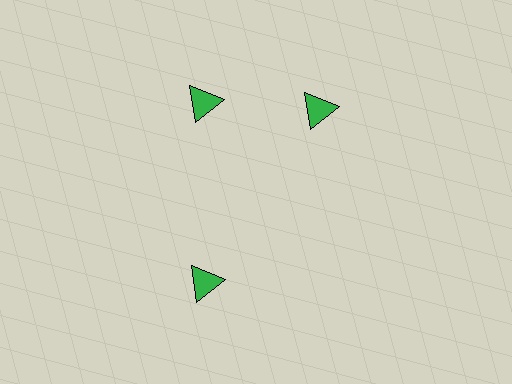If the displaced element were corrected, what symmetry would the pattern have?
It would have 3-fold rotational symmetry — the pattern would map onto itself every 120 degrees.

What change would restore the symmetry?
The symmetry would be restored by rotating it back into even spacing with its neighbors so that all 3 triangles sit at equal angles and equal distance from the center.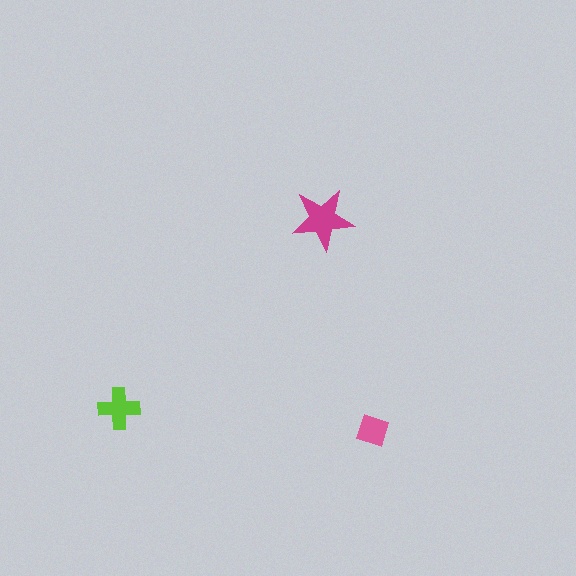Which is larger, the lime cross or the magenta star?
The magenta star.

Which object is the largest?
The magenta star.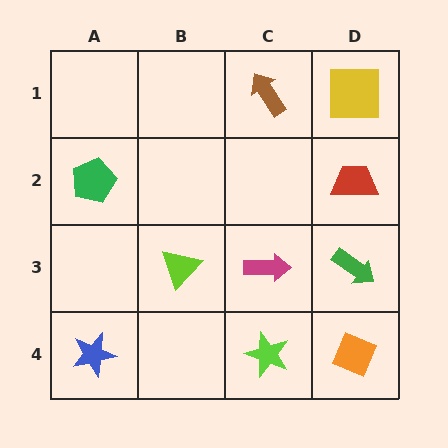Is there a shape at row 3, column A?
No, that cell is empty.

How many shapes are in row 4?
3 shapes.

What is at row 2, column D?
A red trapezoid.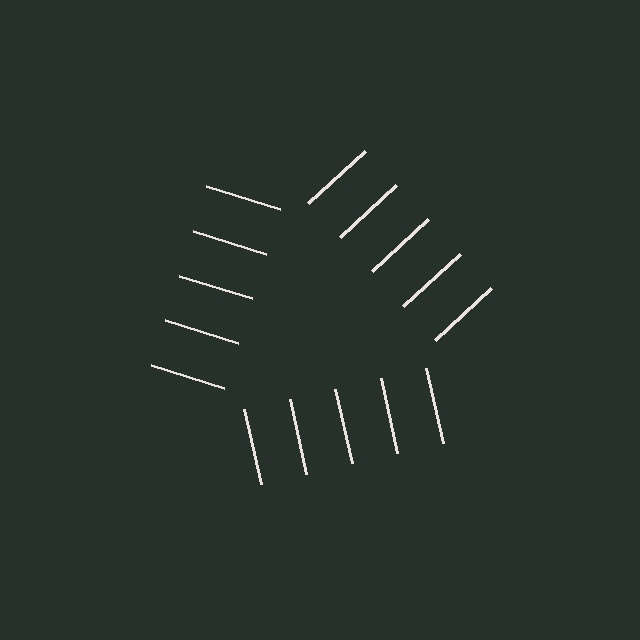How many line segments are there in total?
15 — 5 along each of the 3 edges.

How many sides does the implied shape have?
3 sides — the line-ends trace a triangle.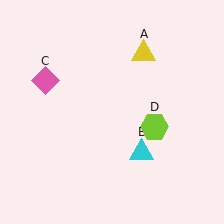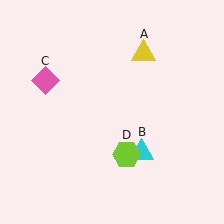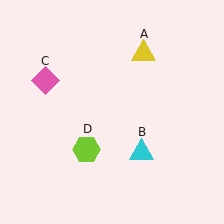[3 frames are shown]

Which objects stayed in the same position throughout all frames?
Yellow triangle (object A) and cyan triangle (object B) and pink diamond (object C) remained stationary.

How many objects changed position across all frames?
1 object changed position: lime hexagon (object D).